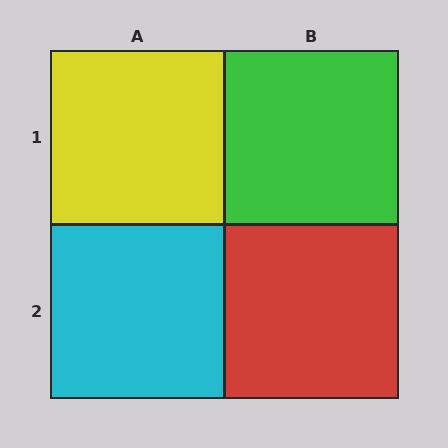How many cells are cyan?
1 cell is cyan.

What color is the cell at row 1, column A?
Yellow.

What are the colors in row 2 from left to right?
Cyan, red.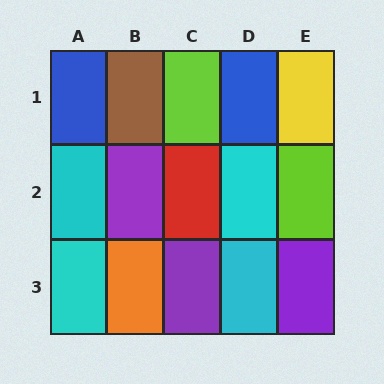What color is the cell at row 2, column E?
Lime.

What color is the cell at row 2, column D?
Cyan.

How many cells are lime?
2 cells are lime.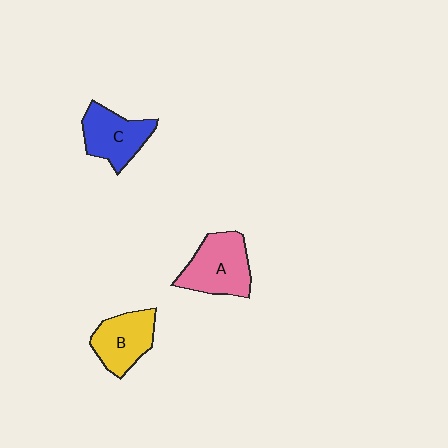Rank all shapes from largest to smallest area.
From largest to smallest: A (pink), C (blue), B (yellow).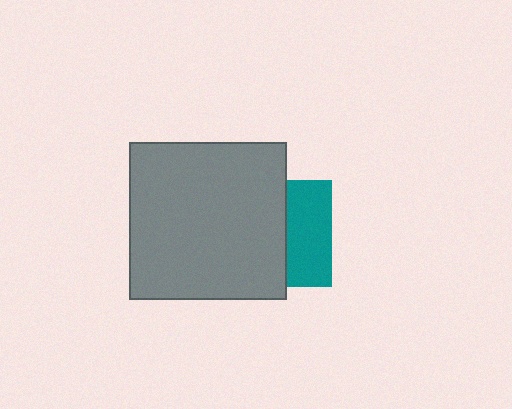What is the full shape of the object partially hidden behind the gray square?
The partially hidden object is a teal square.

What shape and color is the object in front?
The object in front is a gray square.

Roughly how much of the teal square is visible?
A small part of it is visible (roughly 41%).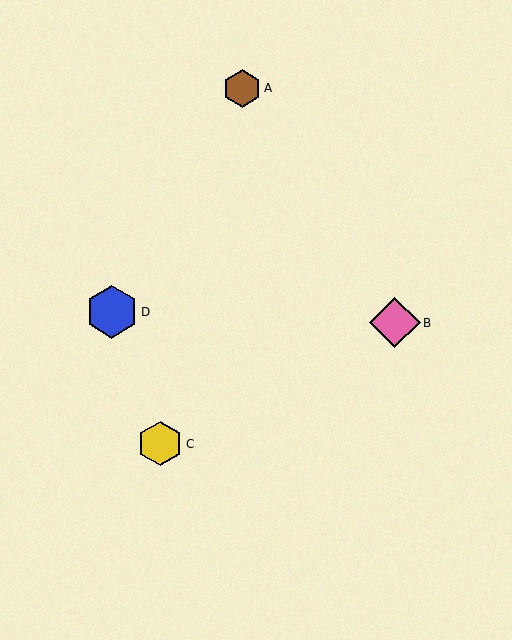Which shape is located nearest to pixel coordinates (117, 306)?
The blue hexagon (labeled D) at (112, 312) is nearest to that location.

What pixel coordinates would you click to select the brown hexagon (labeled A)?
Click at (242, 88) to select the brown hexagon A.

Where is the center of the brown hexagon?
The center of the brown hexagon is at (242, 88).